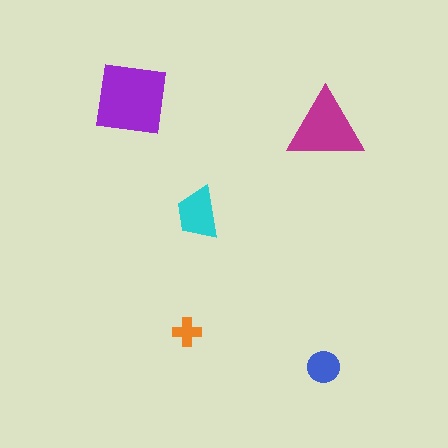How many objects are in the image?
There are 5 objects in the image.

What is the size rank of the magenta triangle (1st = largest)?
2nd.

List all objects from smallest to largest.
The orange cross, the blue circle, the cyan trapezoid, the magenta triangle, the purple square.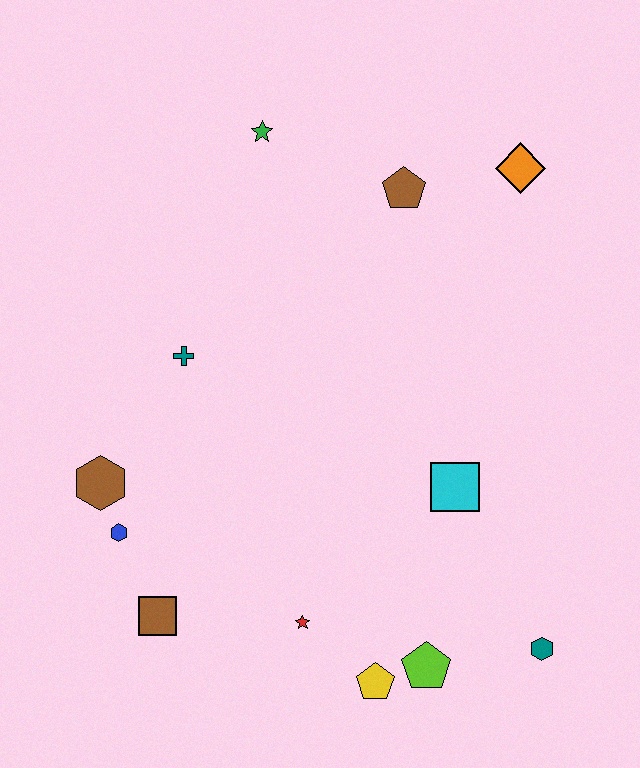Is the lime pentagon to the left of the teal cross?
No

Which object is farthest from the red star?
The orange diamond is farthest from the red star.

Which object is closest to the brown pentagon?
The orange diamond is closest to the brown pentagon.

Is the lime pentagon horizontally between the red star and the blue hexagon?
No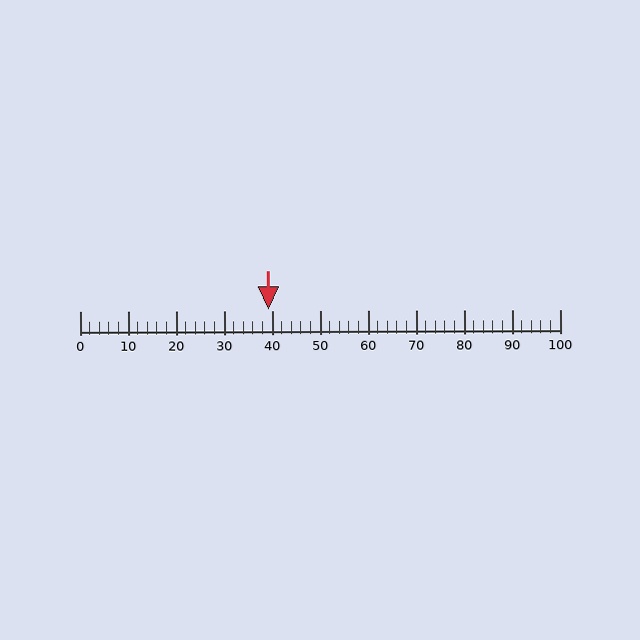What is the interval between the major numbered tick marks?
The major tick marks are spaced 10 units apart.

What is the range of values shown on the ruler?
The ruler shows values from 0 to 100.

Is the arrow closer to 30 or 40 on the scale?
The arrow is closer to 40.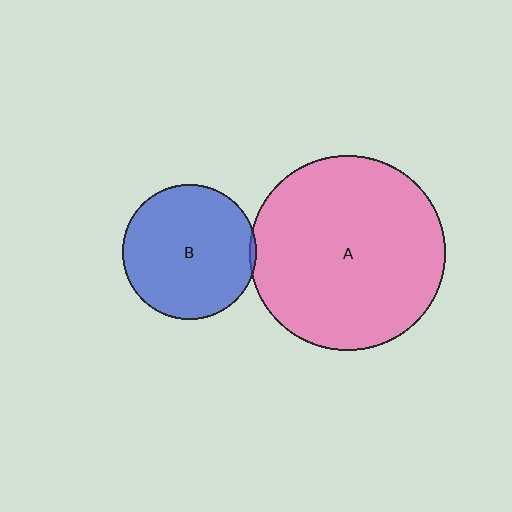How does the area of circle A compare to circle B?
Approximately 2.1 times.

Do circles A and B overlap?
Yes.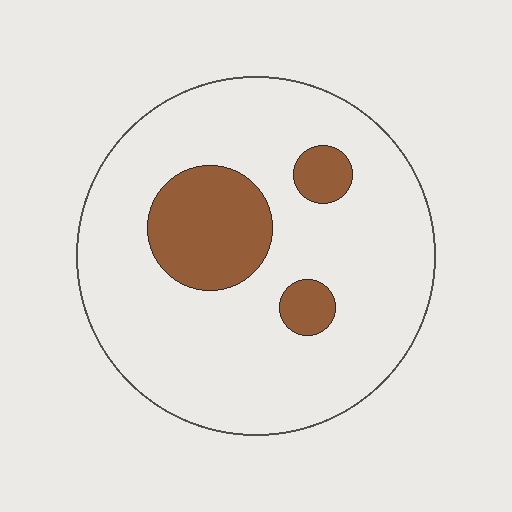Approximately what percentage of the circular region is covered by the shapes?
Approximately 15%.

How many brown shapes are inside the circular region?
3.